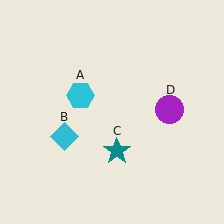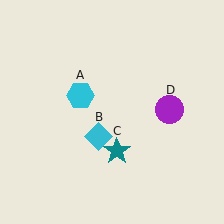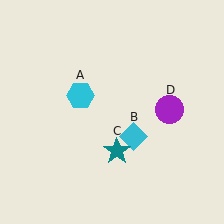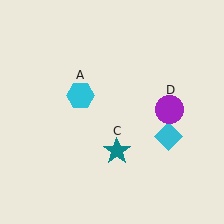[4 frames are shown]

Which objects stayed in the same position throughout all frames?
Cyan hexagon (object A) and teal star (object C) and purple circle (object D) remained stationary.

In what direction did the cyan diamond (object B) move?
The cyan diamond (object B) moved right.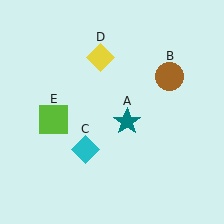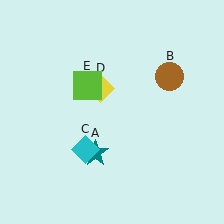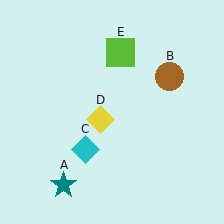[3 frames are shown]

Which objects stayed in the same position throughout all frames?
Brown circle (object B) and cyan diamond (object C) remained stationary.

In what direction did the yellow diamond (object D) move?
The yellow diamond (object D) moved down.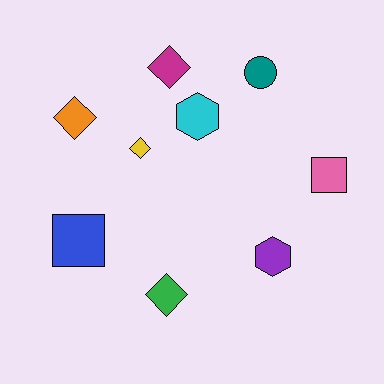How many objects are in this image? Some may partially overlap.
There are 9 objects.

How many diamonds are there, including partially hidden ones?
There are 4 diamonds.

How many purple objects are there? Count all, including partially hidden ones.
There is 1 purple object.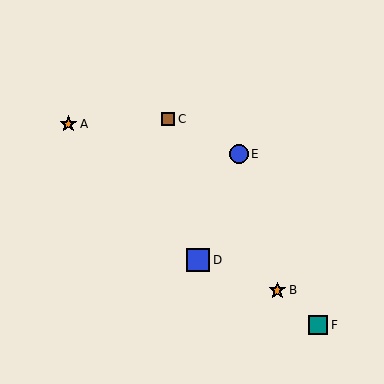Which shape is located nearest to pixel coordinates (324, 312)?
The teal square (labeled F) at (318, 325) is nearest to that location.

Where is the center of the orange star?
The center of the orange star is at (277, 290).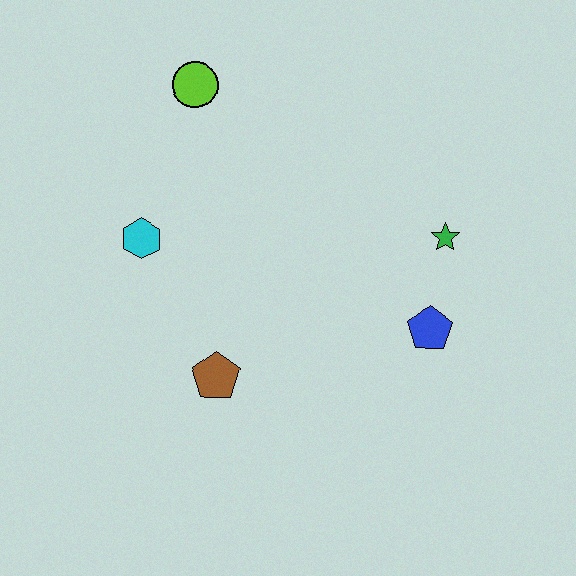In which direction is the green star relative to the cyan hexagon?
The green star is to the right of the cyan hexagon.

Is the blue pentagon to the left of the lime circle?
No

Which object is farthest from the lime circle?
The blue pentagon is farthest from the lime circle.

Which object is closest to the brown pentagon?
The cyan hexagon is closest to the brown pentagon.